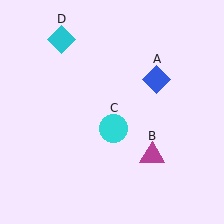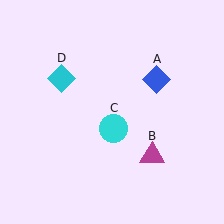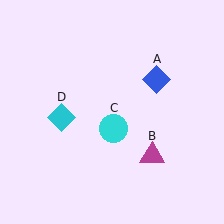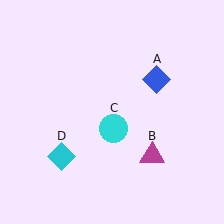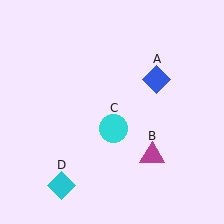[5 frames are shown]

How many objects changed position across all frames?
1 object changed position: cyan diamond (object D).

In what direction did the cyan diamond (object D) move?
The cyan diamond (object D) moved down.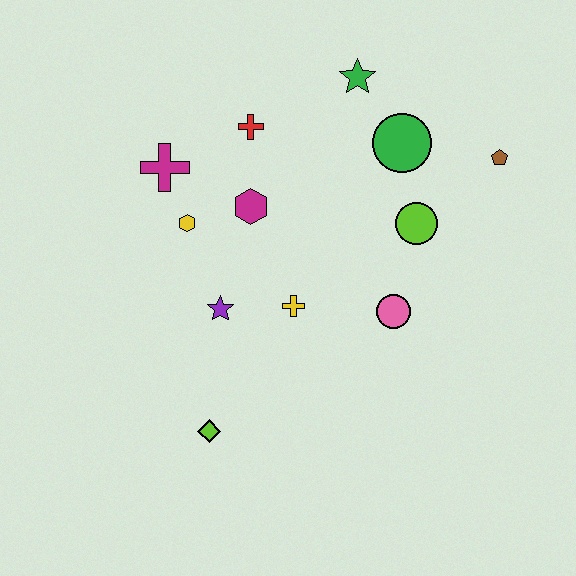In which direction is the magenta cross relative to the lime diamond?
The magenta cross is above the lime diamond.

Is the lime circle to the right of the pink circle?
Yes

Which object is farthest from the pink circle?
The magenta cross is farthest from the pink circle.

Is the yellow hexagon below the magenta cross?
Yes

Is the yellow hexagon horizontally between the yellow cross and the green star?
No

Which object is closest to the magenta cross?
The yellow hexagon is closest to the magenta cross.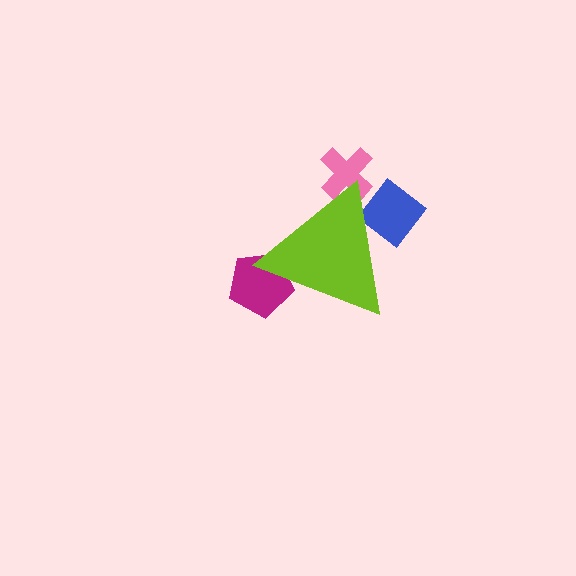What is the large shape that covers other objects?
A lime triangle.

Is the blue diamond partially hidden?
Yes, the blue diamond is partially hidden behind the lime triangle.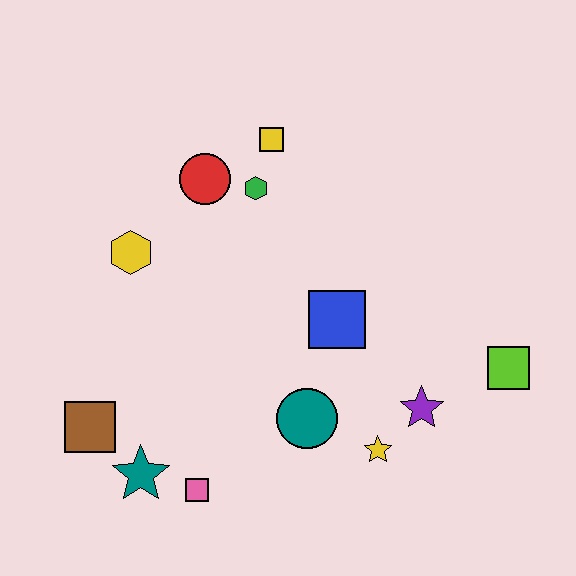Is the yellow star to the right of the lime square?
No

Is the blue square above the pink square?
Yes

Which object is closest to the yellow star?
The purple star is closest to the yellow star.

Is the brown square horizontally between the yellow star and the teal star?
No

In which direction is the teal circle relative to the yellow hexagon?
The teal circle is to the right of the yellow hexagon.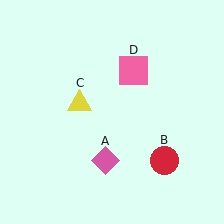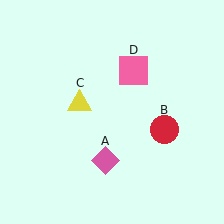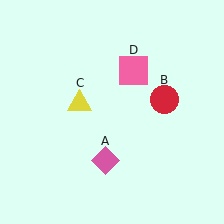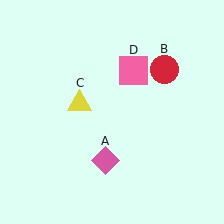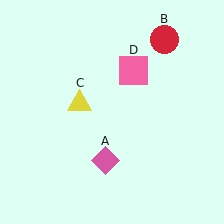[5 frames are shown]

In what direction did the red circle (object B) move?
The red circle (object B) moved up.